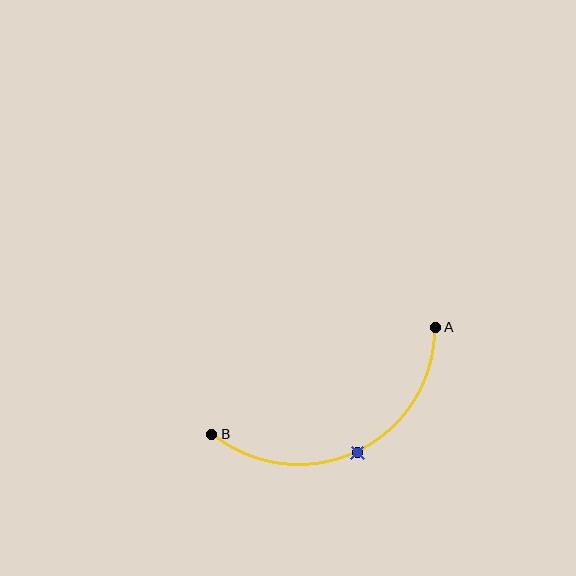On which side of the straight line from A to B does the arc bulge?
The arc bulges below the straight line connecting A and B.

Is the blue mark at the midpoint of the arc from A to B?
Yes. The blue mark lies on the arc at equal arc-length from both A and B — it is the arc midpoint.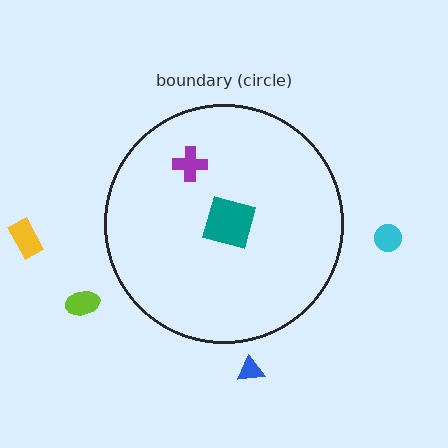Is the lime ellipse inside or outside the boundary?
Outside.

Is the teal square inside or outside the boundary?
Inside.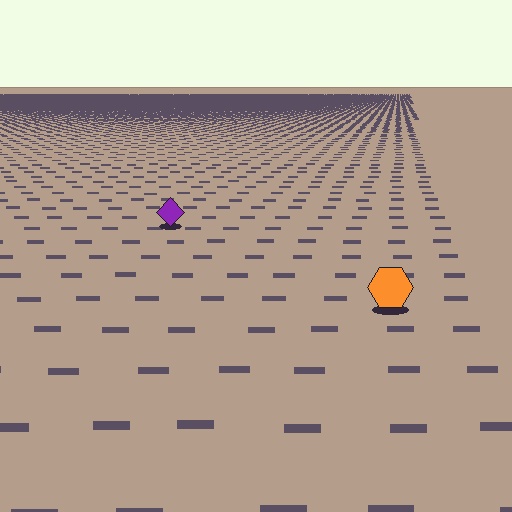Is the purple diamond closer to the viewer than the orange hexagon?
No. The orange hexagon is closer — you can tell from the texture gradient: the ground texture is coarser near it.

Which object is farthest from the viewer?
The purple diamond is farthest from the viewer. It appears smaller and the ground texture around it is denser.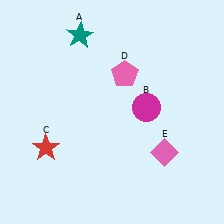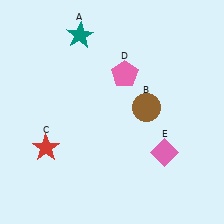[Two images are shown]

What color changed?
The circle (B) changed from magenta in Image 1 to brown in Image 2.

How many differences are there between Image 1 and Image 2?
There is 1 difference between the two images.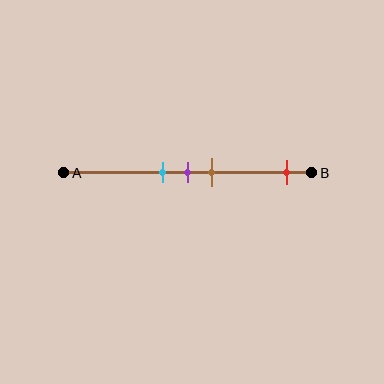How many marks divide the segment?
There are 4 marks dividing the segment.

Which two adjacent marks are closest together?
The cyan and purple marks are the closest adjacent pair.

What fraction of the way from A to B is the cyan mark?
The cyan mark is approximately 40% (0.4) of the way from A to B.